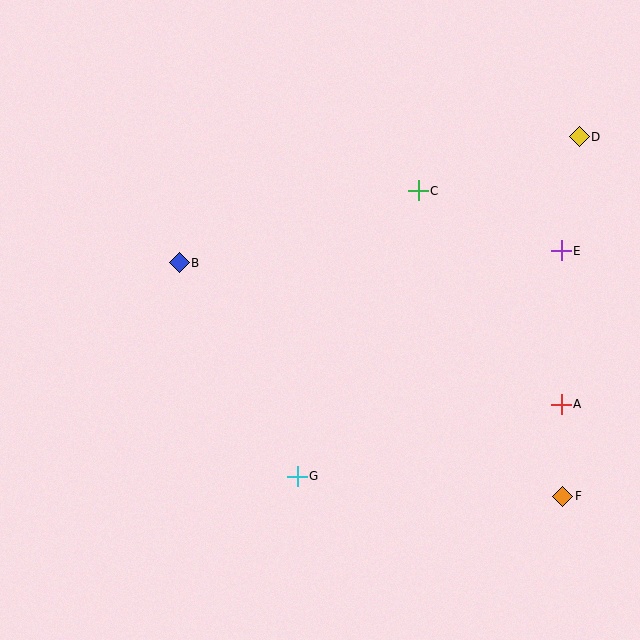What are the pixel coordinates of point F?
Point F is at (563, 496).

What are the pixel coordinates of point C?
Point C is at (418, 191).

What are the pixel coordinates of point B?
Point B is at (179, 263).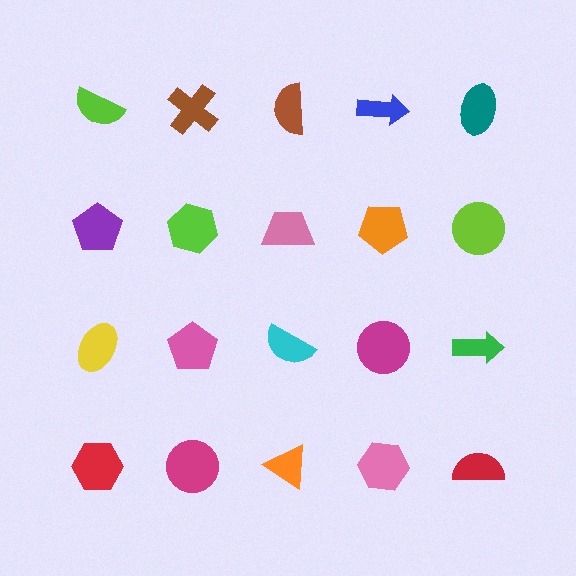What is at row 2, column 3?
A pink trapezoid.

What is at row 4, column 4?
A pink hexagon.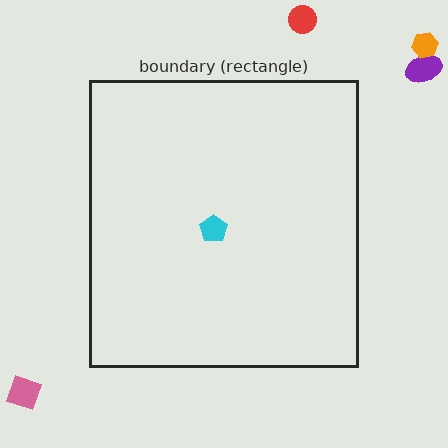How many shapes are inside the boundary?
1 inside, 4 outside.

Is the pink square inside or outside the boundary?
Outside.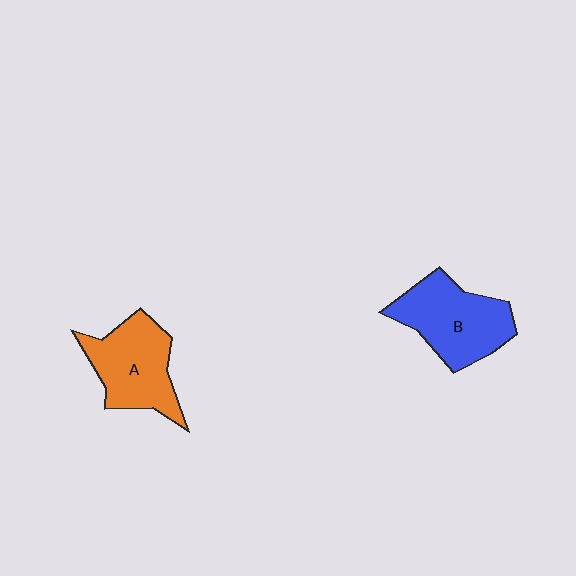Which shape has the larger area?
Shape B (blue).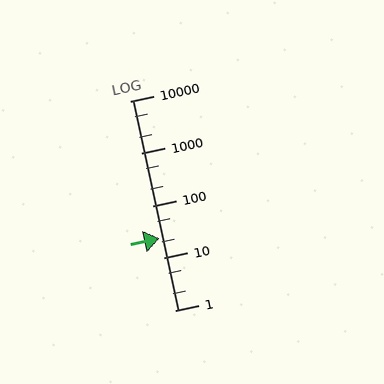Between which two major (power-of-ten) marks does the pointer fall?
The pointer is between 10 and 100.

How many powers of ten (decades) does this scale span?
The scale spans 4 decades, from 1 to 10000.